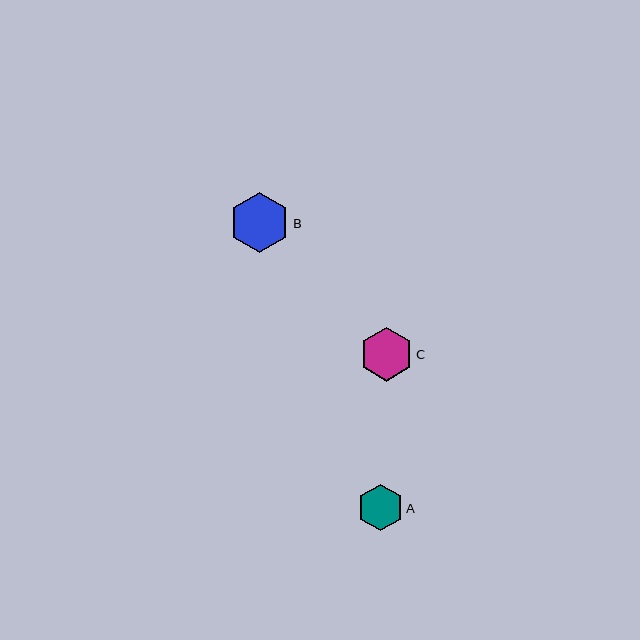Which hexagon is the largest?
Hexagon B is the largest with a size of approximately 60 pixels.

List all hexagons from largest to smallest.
From largest to smallest: B, C, A.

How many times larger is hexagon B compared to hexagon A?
Hexagon B is approximately 1.3 times the size of hexagon A.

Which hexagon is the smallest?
Hexagon A is the smallest with a size of approximately 46 pixels.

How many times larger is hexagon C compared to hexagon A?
Hexagon C is approximately 1.2 times the size of hexagon A.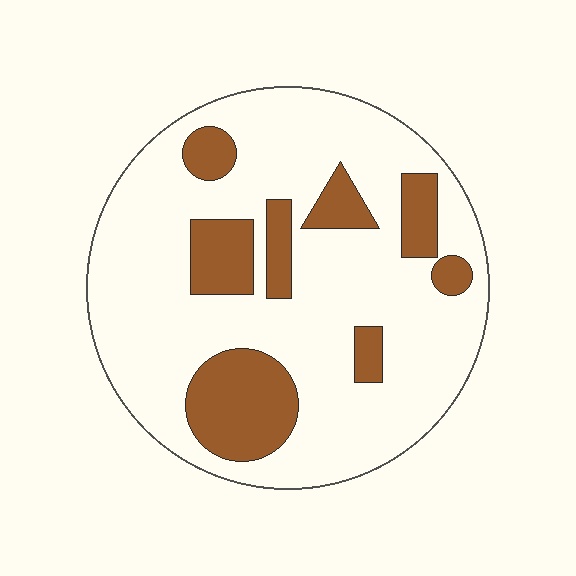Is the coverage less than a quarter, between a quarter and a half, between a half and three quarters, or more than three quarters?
Less than a quarter.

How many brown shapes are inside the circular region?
8.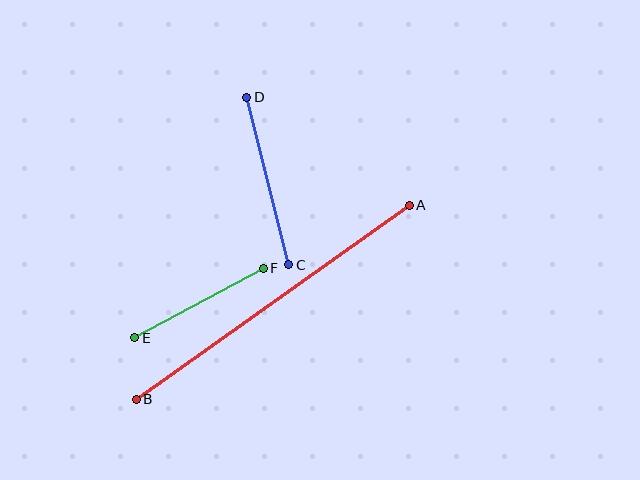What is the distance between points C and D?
The distance is approximately 173 pixels.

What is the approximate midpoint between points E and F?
The midpoint is at approximately (199, 303) pixels.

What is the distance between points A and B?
The distance is approximately 335 pixels.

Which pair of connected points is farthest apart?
Points A and B are farthest apart.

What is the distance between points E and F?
The distance is approximately 146 pixels.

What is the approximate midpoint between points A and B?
The midpoint is at approximately (273, 302) pixels.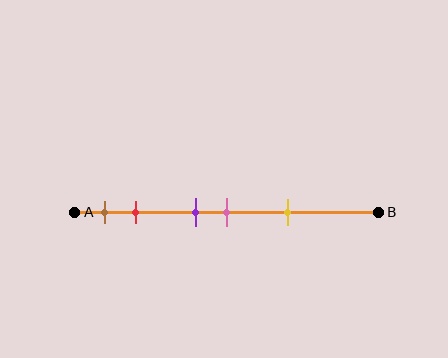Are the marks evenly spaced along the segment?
No, the marks are not evenly spaced.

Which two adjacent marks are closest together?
The purple and pink marks are the closest adjacent pair.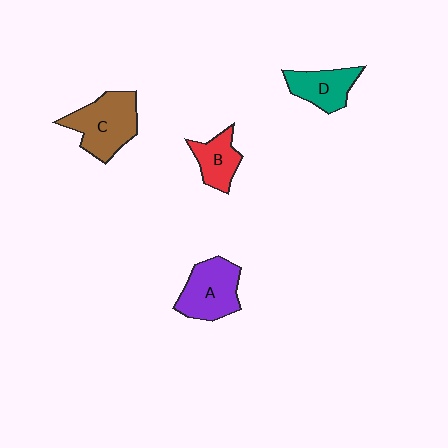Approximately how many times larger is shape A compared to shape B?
Approximately 1.6 times.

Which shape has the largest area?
Shape C (brown).